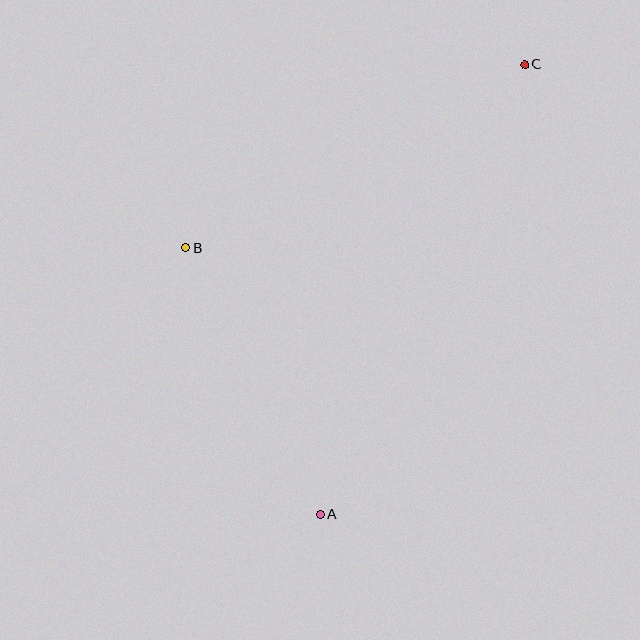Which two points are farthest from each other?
Points A and C are farthest from each other.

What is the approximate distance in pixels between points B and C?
The distance between B and C is approximately 385 pixels.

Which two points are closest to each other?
Points A and B are closest to each other.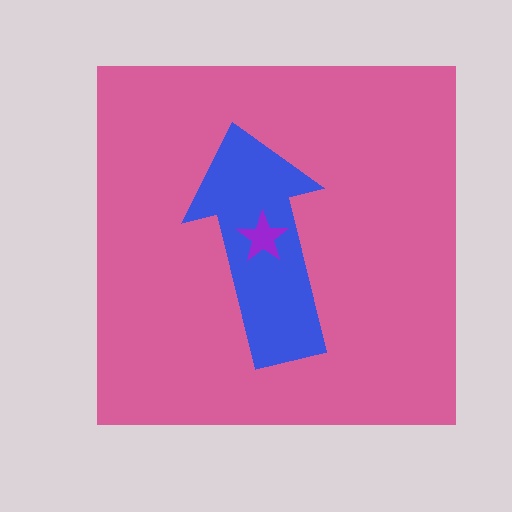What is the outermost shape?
The pink square.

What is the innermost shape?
The purple star.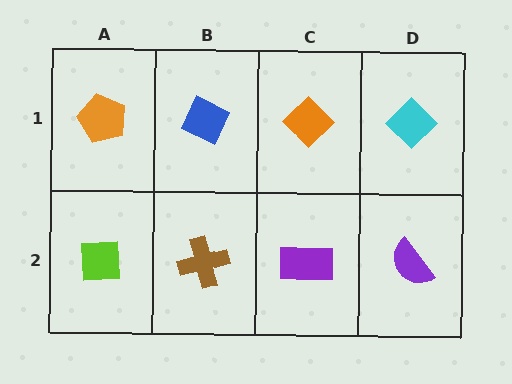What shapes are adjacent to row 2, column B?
A blue diamond (row 1, column B), a lime square (row 2, column A), a purple rectangle (row 2, column C).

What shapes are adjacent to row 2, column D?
A cyan diamond (row 1, column D), a purple rectangle (row 2, column C).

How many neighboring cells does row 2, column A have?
2.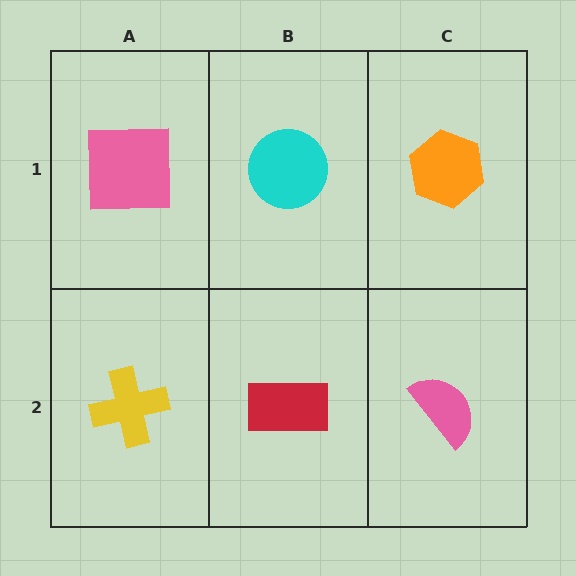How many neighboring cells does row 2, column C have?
2.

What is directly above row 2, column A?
A pink square.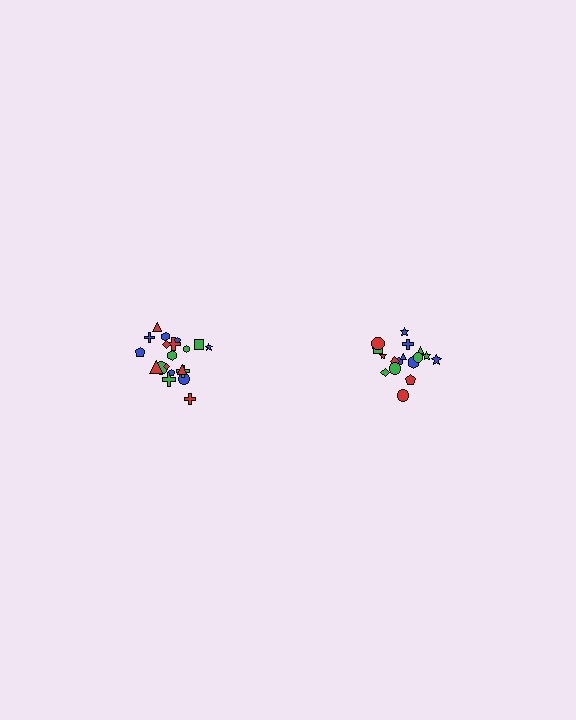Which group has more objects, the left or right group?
The left group.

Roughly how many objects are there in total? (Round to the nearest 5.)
Roughly 40 objects in total.